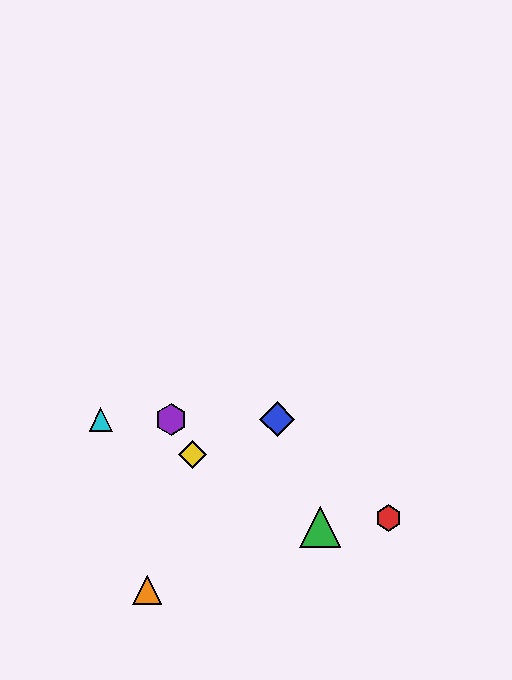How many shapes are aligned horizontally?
3 shapes (the blue diamond, the purple hexagon, the cyan triangle) are aligned horizontally.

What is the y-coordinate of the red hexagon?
The red hexagon is at y≈518.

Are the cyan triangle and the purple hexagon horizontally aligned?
Yes, both are at y≈419.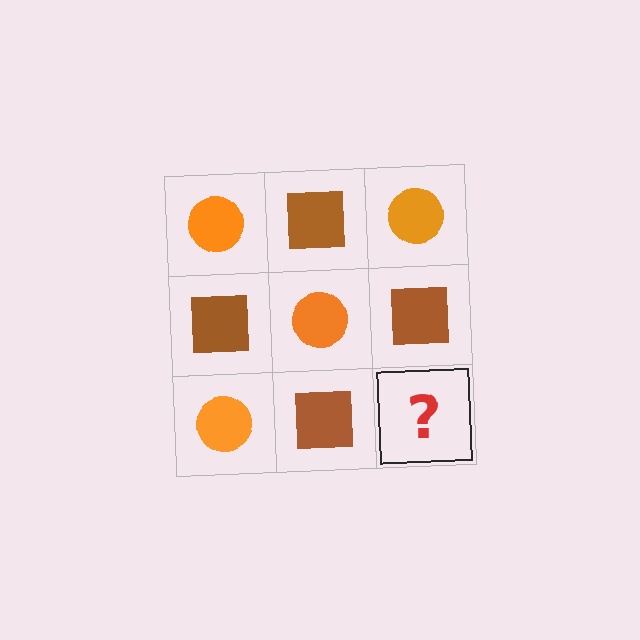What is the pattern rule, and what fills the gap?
The rule is that it alternates orange circle and brown square in a checkerboard pattern. The gap should be filled with an orange circle.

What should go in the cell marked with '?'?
The missing cell should contain an orange circle.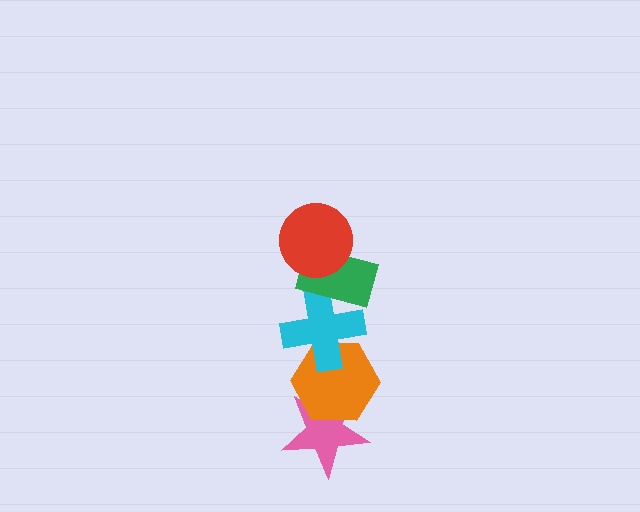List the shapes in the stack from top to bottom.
From top to bottom: the red circle, the green rectangle, the cyan cross, the orange hexagon, the pink star.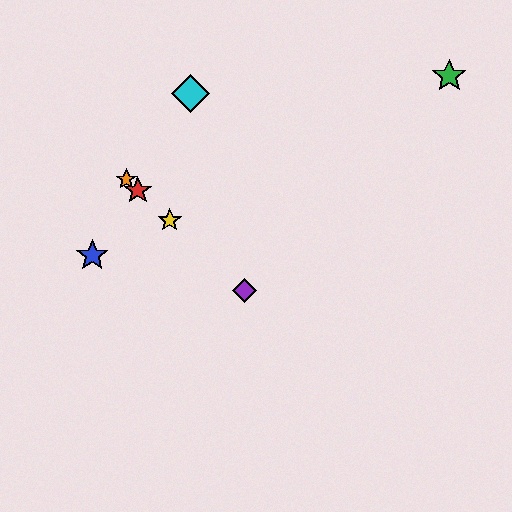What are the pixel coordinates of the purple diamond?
The purple diamond is at (245, 291).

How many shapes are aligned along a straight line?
4 shapes (the red star, the yellow star, the purple diamond, the orange star) are aligned along a straight line.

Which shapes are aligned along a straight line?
The red star, the yellow star, the purple diamond, the orange star are aligned along a straight line.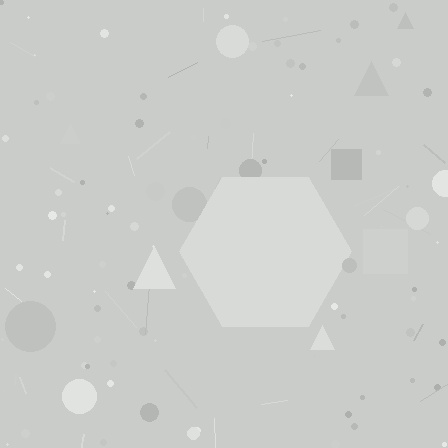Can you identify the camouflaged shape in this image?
The camouflaged shape is a hexagon.